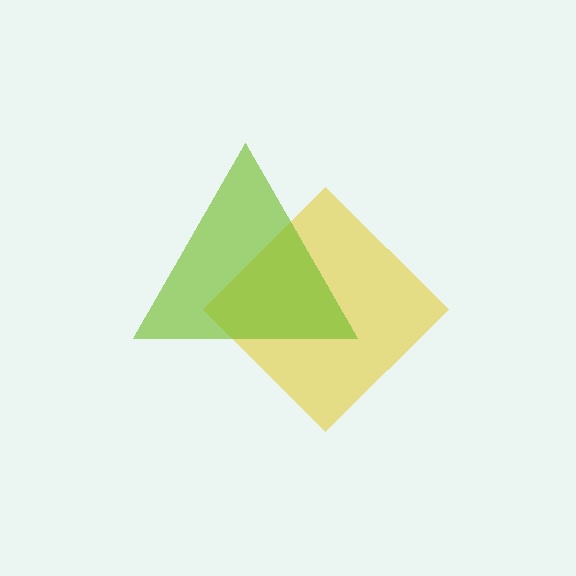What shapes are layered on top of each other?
The layered shapes are: a yellow diamond, a lime triangle.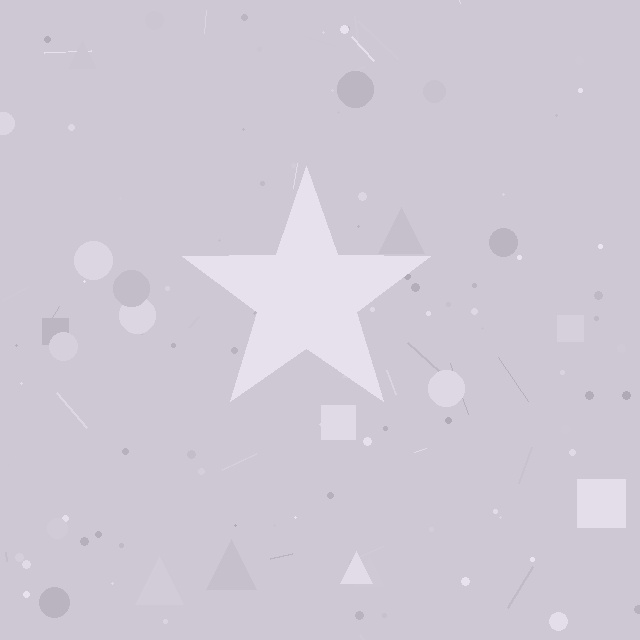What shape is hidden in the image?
A star is hidden in the image.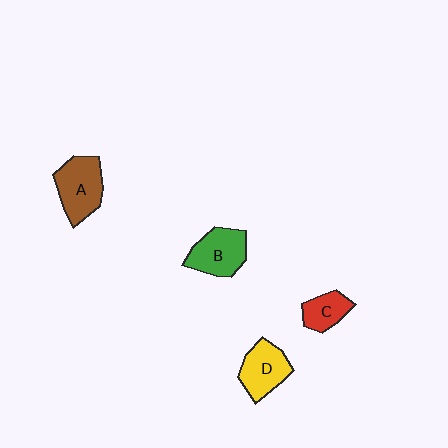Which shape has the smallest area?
Shape C (red).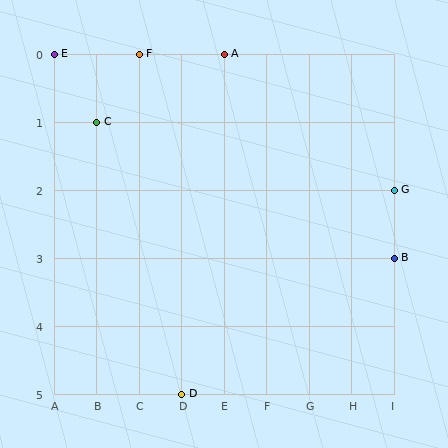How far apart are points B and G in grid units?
Points B and G are 1 row apart.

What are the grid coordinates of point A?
Point A is at grid coordinates (E, 0).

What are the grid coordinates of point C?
Point C is at grid coordinates (B, 1).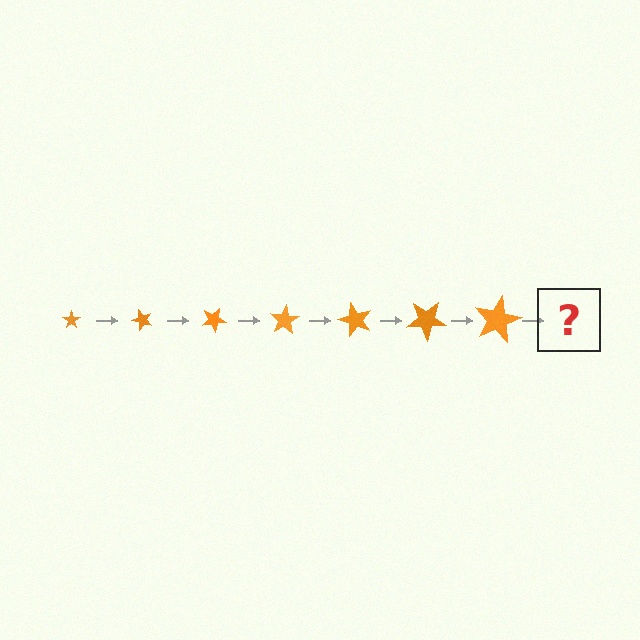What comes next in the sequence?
The next element should be a star, larger than the previous one and rotated 350 degrees from the start.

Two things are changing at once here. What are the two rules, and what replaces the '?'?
The two rules are that the star grows larger each step and it rotates 50 degrees each step. The '?' should be a star, larger than the previous one and rotated 350 degrees from the start.